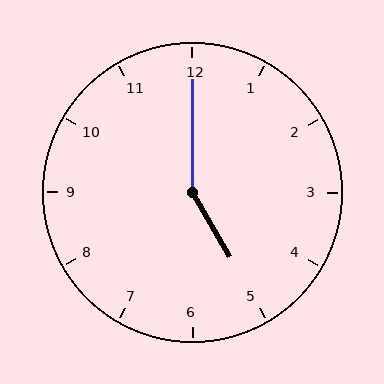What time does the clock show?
5:00.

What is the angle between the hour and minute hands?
Approximately 150 degrees.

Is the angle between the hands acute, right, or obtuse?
It is obtuse.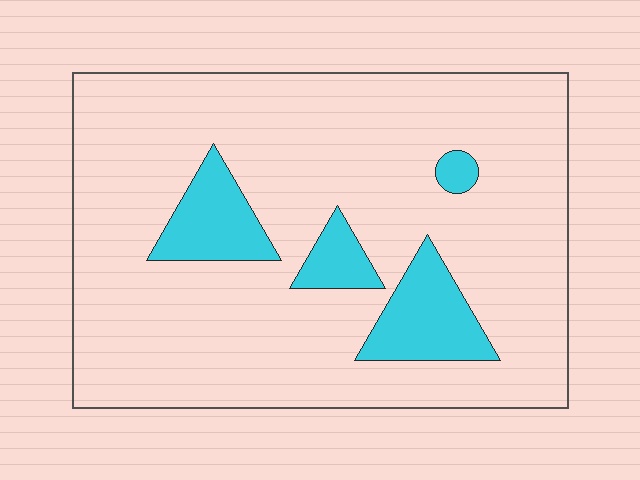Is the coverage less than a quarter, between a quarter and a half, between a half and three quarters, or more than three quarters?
Less than a quarter.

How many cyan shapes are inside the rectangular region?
4.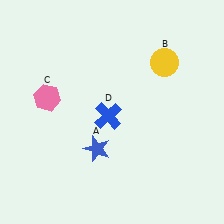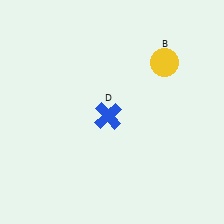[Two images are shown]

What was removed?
The blue star (A), the pink hexagon (C) were removed in Image 2.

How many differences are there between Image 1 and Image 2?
There are 2 differences between the two images.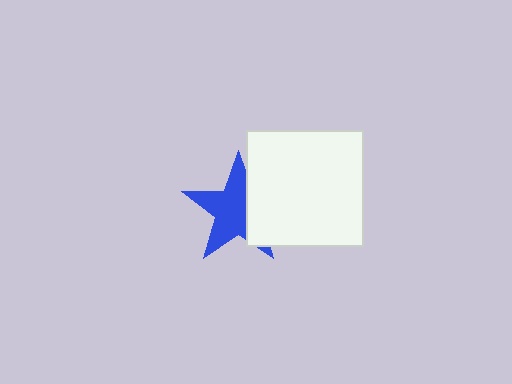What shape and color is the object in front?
The object in front is a white square.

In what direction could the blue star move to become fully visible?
The blue star could move left. That would shift it out from behind the white square entirely.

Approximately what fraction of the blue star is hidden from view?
Roughly 35% of the blue star is hidden behind the white square.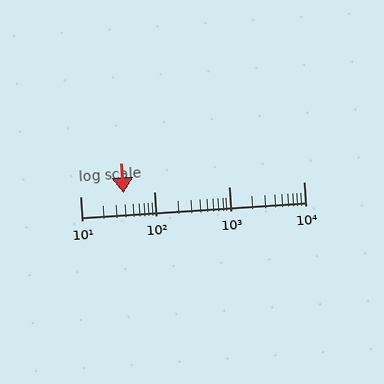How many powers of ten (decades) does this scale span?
The scale spans 3 decades, from 10 to 10000.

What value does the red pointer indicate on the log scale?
The pointer indicates approximately 38.